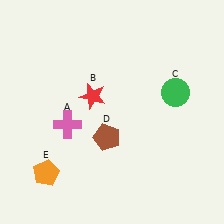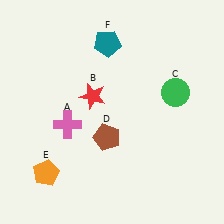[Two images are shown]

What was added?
A teal pentagon (F) was added in Image 2.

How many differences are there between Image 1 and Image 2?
There is 1 difference between the two images.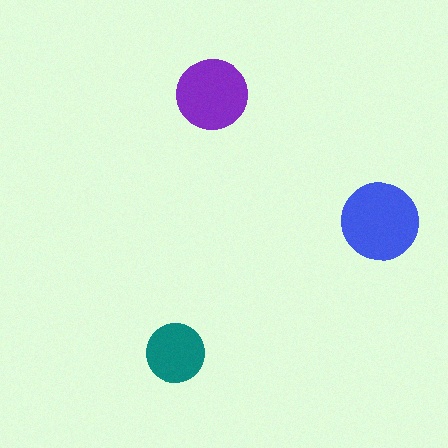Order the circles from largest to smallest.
the blue one, the purple one, the teal one.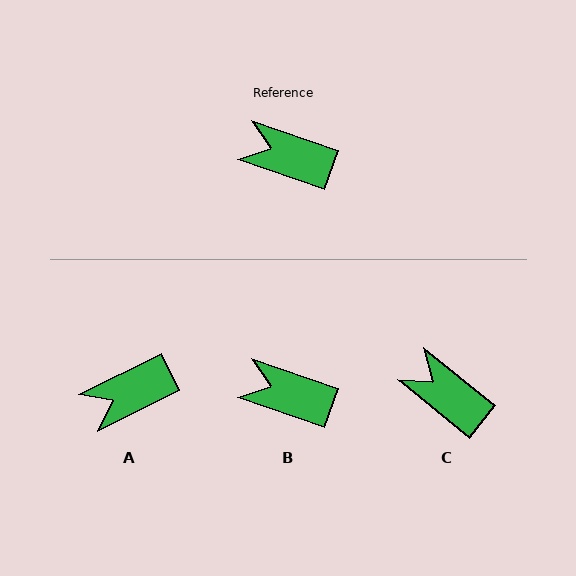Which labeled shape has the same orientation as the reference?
B.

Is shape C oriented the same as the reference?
No, it is off by about 20 degrees.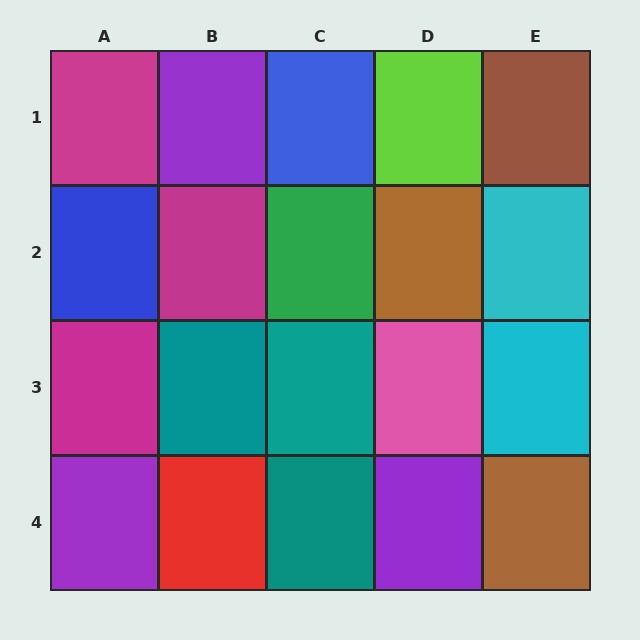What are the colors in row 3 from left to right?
Magenta, teal, teal, pink, cyan.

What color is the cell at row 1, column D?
Lime.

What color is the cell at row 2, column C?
Green.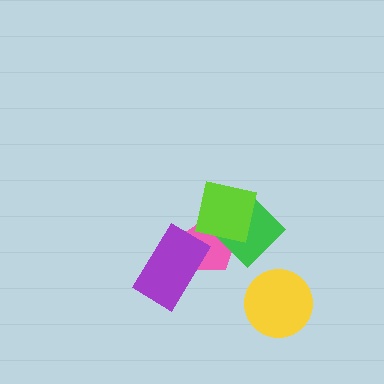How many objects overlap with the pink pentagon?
3 objects overlap with the pink pentagon.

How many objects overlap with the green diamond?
2 objects overlap with the green diamond.